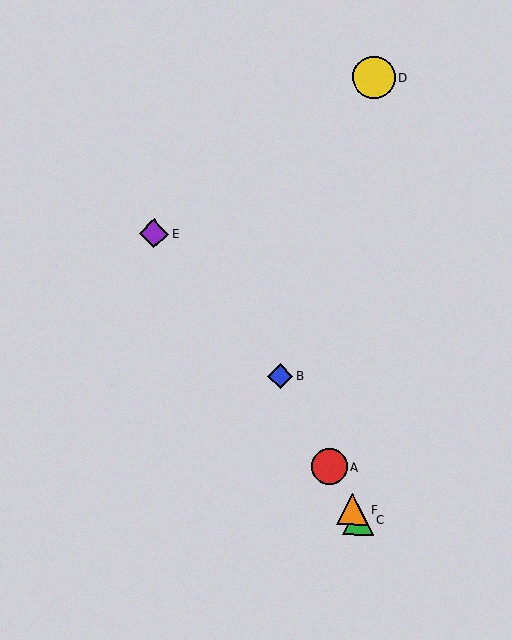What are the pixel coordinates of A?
Object A is at (329, 467).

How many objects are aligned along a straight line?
4 objects (A, B, C, F) are aligned along a straight line.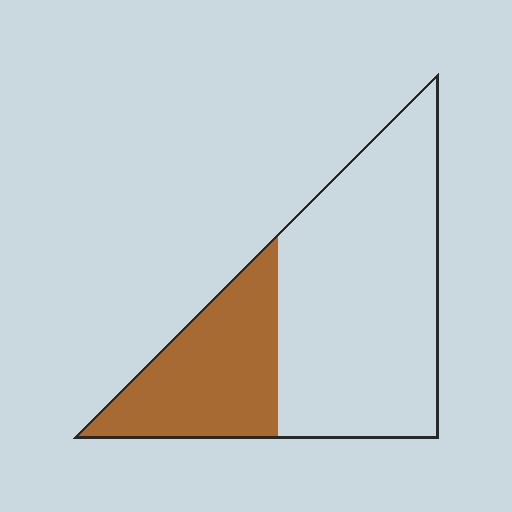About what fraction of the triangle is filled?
About one third (1/3).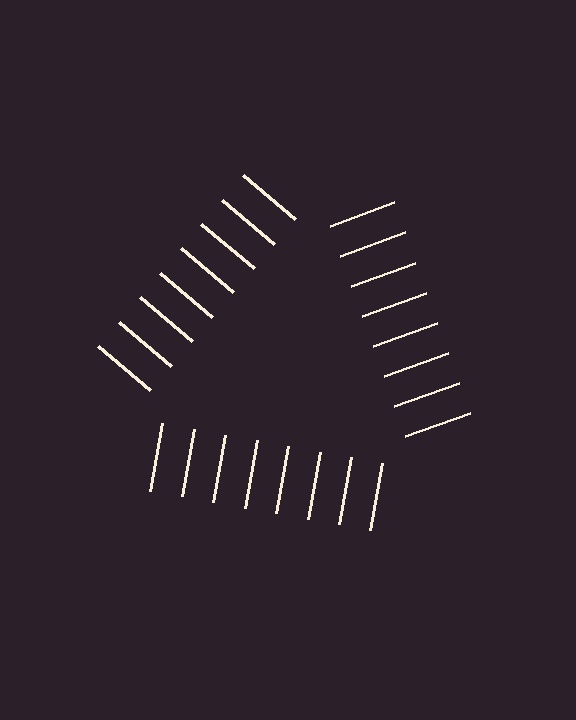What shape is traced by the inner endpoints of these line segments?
An illusory triangle — the line segments terminate on its edges but no continuous stroke is drawn.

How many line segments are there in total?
24 — 8 along each of the 3 edges.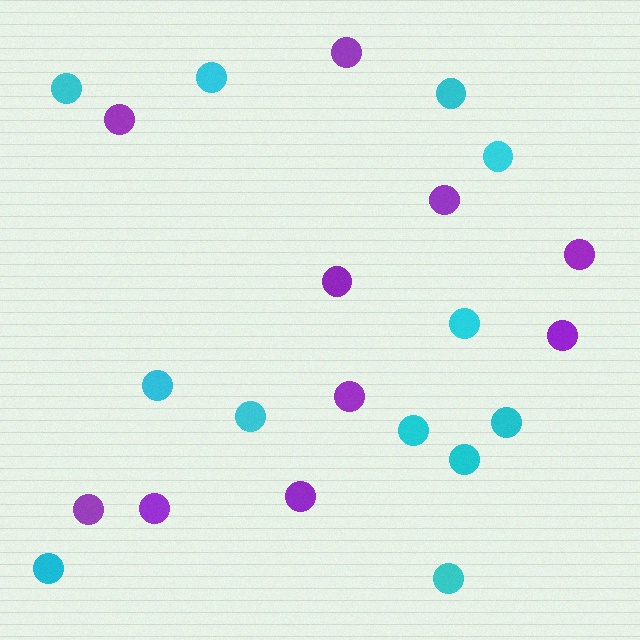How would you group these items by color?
There are 2 groups: one group of purple circles (10) and one group of cyan circles (12).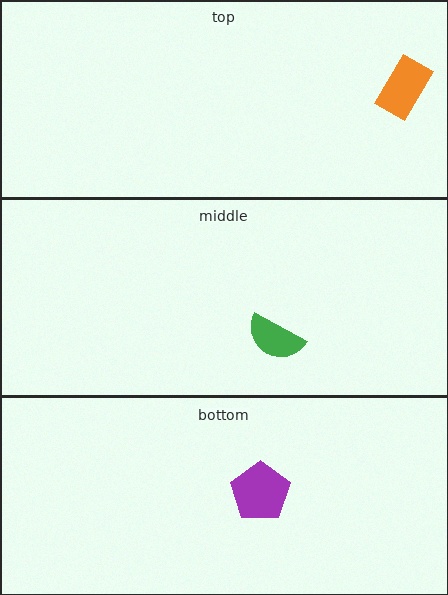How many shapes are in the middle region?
1.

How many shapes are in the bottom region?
1.